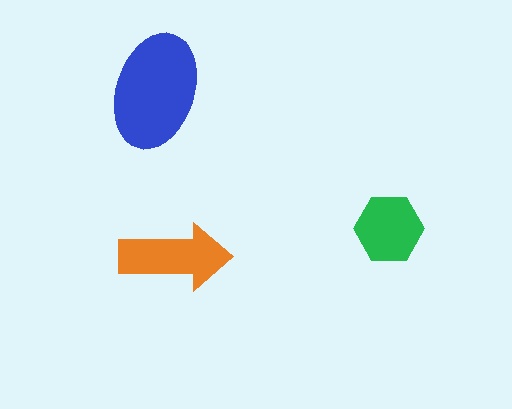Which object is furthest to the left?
The blue ellipse is leftmost.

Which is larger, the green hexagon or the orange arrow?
The orange arrow.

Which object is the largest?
The blue ellipse.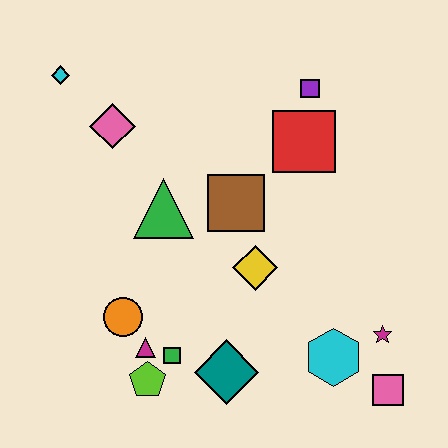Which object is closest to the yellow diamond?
The brown square is closest to the yellow diamond.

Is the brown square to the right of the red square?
No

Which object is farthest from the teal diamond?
The cyan diamond is farthest from the teal diamond.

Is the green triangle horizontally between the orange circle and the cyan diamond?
No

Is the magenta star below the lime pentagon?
No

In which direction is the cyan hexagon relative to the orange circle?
The cyan hexagon is to the right of the orange circle.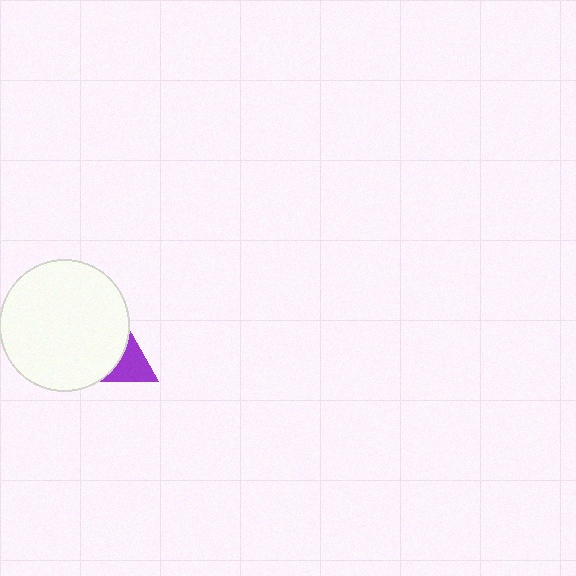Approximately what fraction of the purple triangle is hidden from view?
Roughly 66% of the purple triangle is hidden behind the white circle.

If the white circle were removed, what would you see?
You would see the complete purple triangle.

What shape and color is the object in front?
The object in front is a white circle.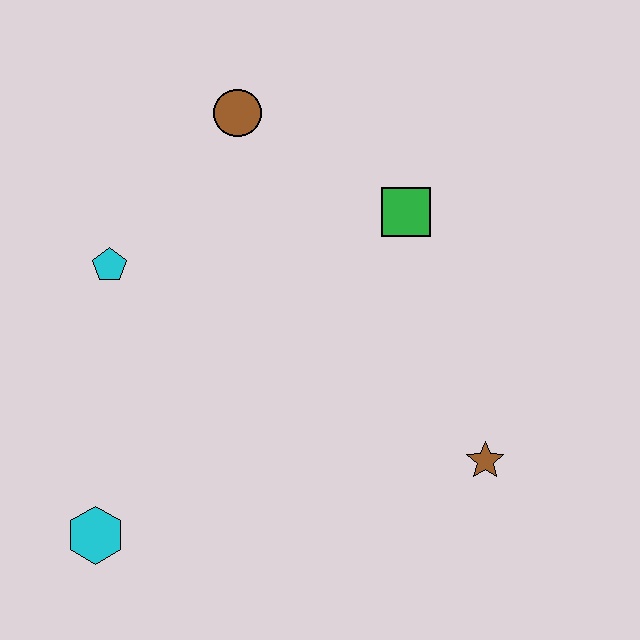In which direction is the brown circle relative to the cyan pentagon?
The brown circle is above the cyan pentagon.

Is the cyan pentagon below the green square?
Yes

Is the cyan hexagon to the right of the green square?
No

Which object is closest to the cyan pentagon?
The brown circle is closest to the cyan pentagon.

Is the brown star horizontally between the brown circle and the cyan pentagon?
No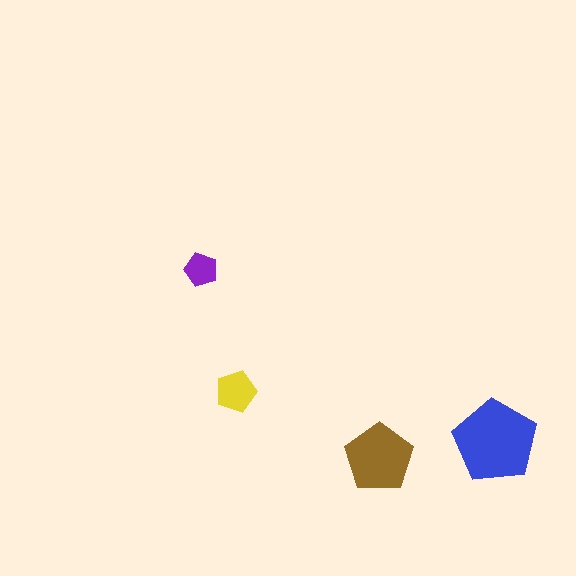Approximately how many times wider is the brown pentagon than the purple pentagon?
About 2 times wider.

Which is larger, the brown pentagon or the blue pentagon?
The blue one.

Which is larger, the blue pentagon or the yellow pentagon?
The blue one.